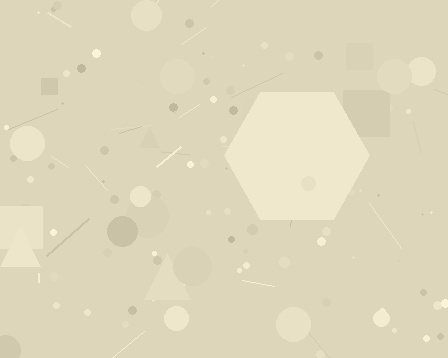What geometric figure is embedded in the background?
A hexagon is embedded in the background.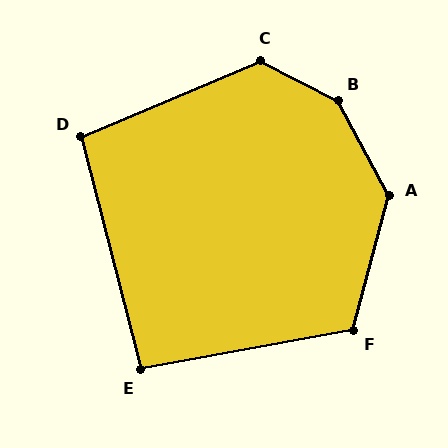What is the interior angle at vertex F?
Approximately 115 degrees (obtuse).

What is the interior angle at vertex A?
Approximately 137 degrees (obtuse).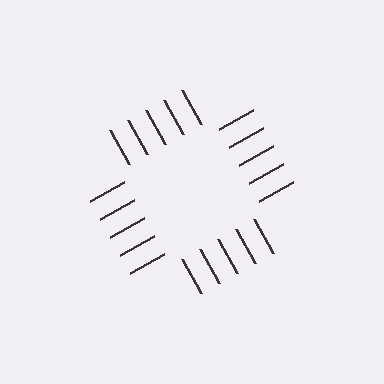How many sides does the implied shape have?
4 sides — the line-ends trace a square.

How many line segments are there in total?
20 — 5 along each of the 4 edges.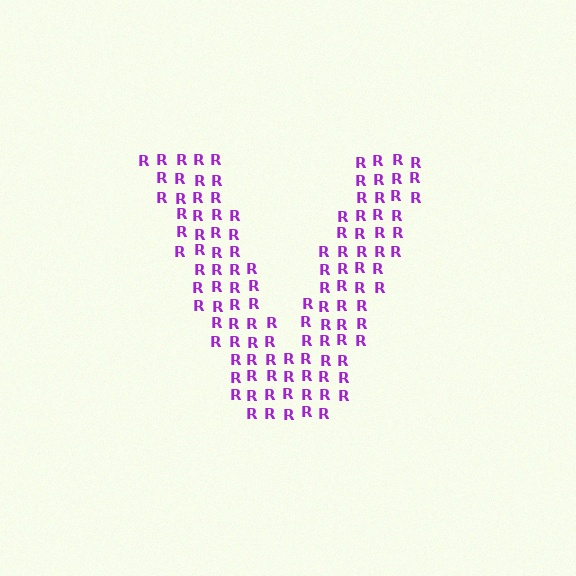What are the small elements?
The small elements are letter R's.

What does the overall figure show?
The overall figure shows the letter V.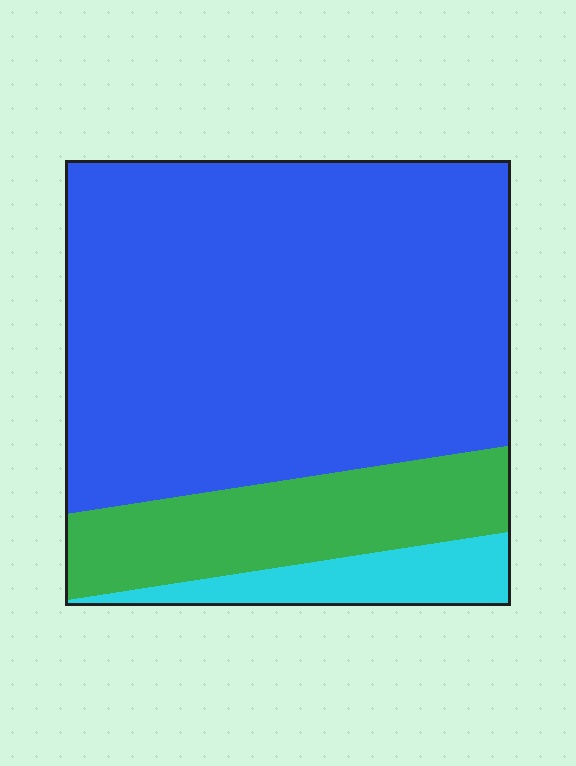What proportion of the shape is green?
Green takes up about one fifth (1/5) of the shape.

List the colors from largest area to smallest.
From largest to smallest: blue, green, cyan.